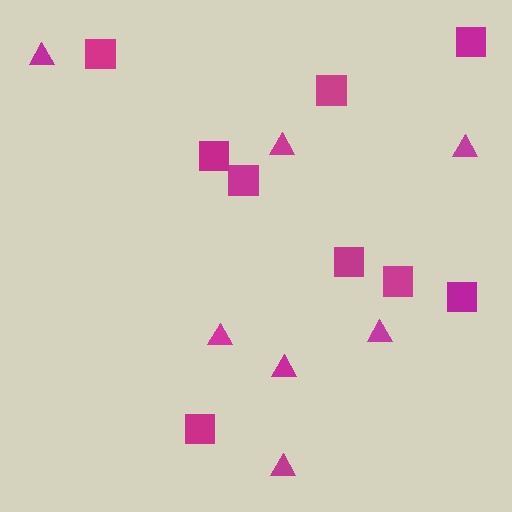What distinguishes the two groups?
There are 2 groups: one group of squares (9) and one group of triangles (7).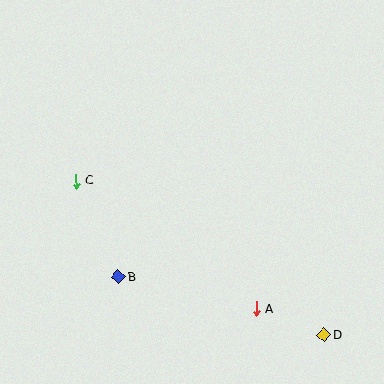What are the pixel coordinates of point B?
Point B is at (118, 277).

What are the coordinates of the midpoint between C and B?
The midpoint between C and B is at (97, 229).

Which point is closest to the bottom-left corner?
Point B is closest to the bottom-left corner.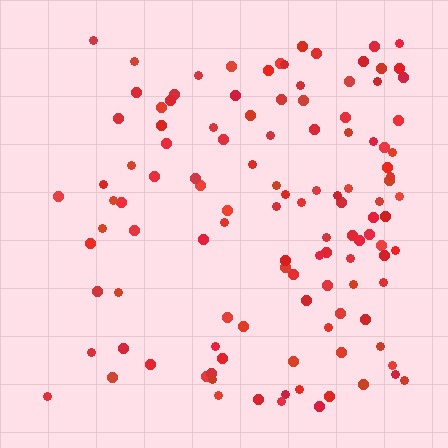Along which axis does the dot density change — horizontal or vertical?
Horizontal.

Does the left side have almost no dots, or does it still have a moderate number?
Still a moderate number, just noticeably fewer than the right.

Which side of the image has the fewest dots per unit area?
The left.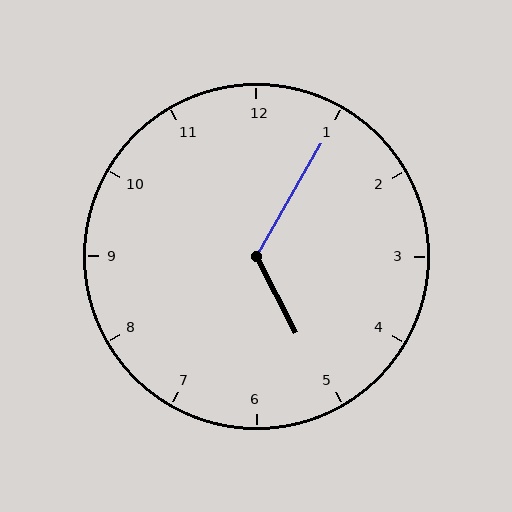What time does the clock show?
5:05.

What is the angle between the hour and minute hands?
Approximately 122 degrees.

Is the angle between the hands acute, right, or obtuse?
It is obtuse.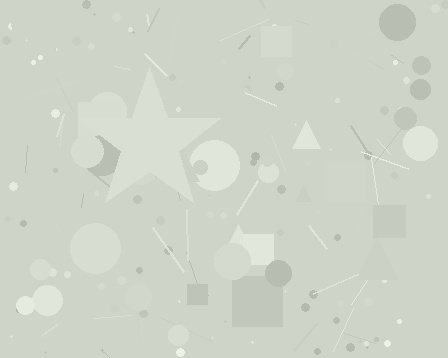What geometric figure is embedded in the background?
A star is embedded in the background.